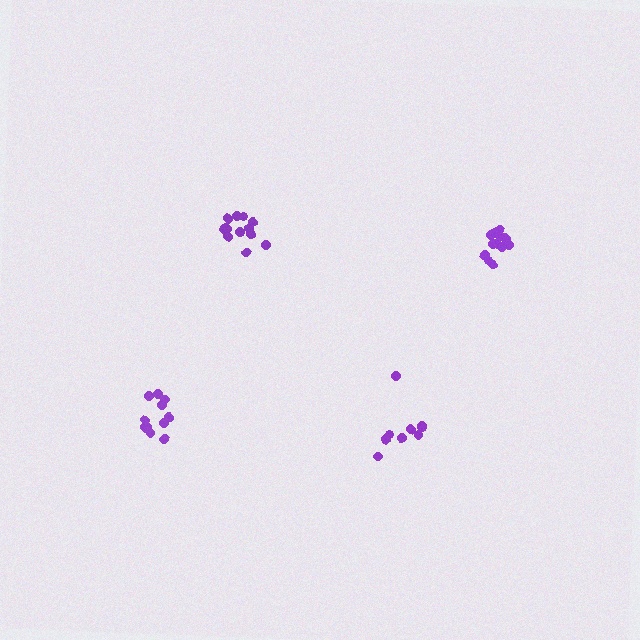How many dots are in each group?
Group 1: 13 dots, Group 2: 10 dots, Group 3: 12 dots, Group 4: 14 dots (49 total).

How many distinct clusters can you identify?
There are 4 distinct clusters.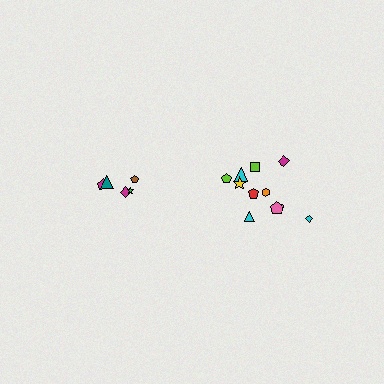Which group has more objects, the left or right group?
The right group.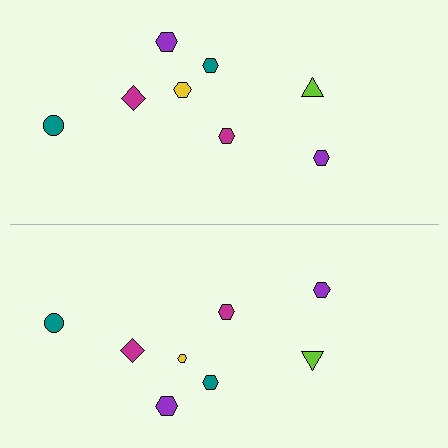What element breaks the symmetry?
The yellow hexagon on the bottom side has a different size than its mirror counterpart.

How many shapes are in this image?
There are 16 shapes in this image.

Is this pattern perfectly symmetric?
No, the pattern is not perfectly symmetric. The yellow hexagon on the bottom side has a different size than its mirror counterpart.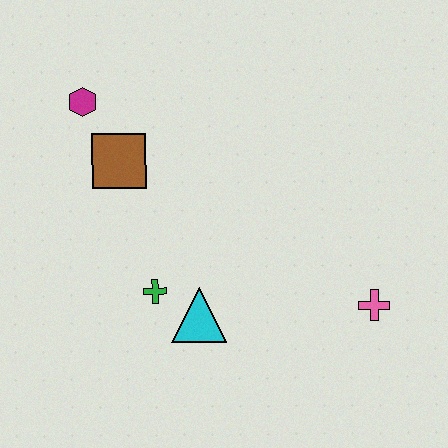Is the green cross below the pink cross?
No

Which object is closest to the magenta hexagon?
The brown square is closest to the magenta hexagon.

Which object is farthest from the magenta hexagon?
The pink cross is farthest from the magenta hexagon.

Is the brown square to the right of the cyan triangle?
No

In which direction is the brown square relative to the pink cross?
The brown square is to the left of the pink cross.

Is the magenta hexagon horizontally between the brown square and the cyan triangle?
No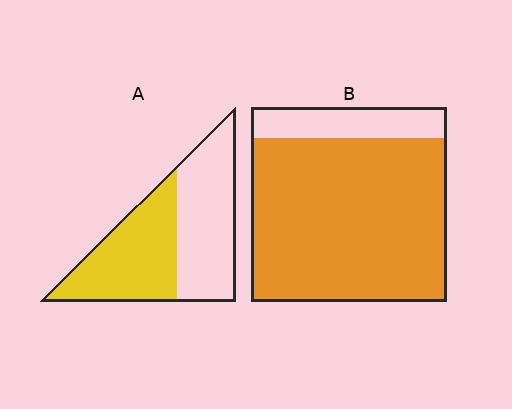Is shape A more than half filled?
Roughly half.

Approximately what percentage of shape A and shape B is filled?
A is approximately 50% and B is approximately 85%.